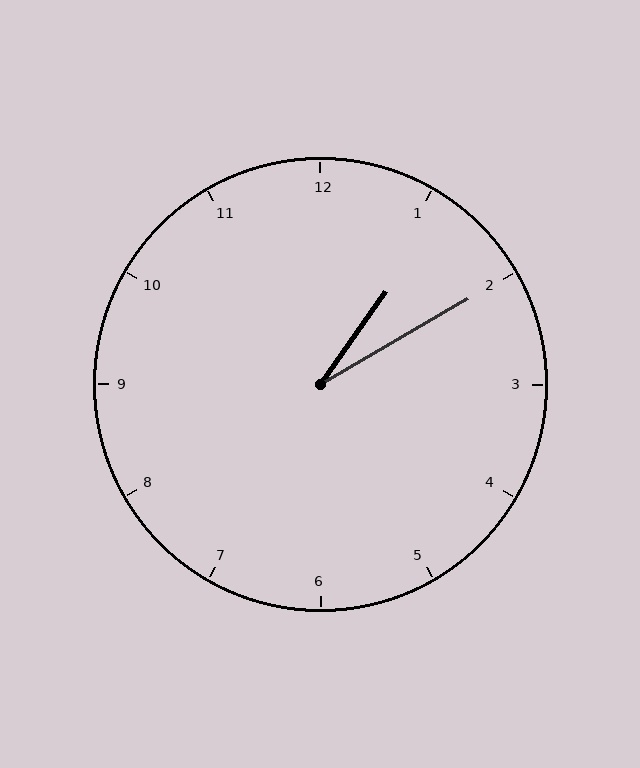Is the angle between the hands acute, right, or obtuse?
It is acute.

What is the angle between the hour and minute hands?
Approximately 25 degrees.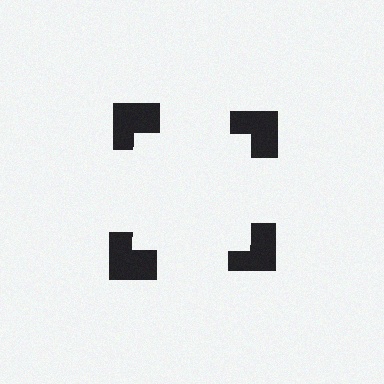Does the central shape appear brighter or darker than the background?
It typically appears slightly brighter than the background, even though no actual brightness change is drawn.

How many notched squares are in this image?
There are 4 — one at each vertex of the illusory square.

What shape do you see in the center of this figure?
An illusory square — its edges are inferred from the aligned wedge cuts in the notched squares, not physically drawn.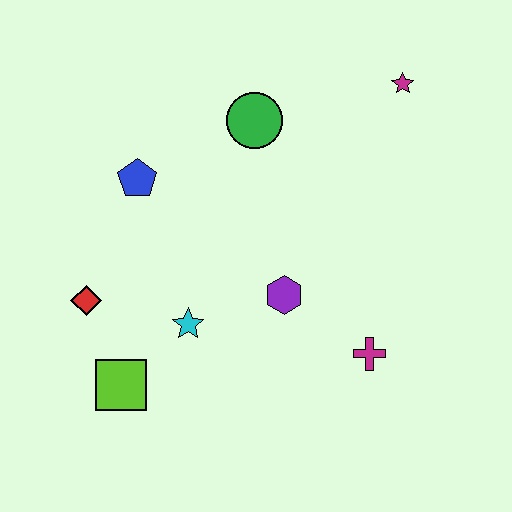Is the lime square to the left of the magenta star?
Yes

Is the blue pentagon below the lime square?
No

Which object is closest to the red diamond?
The lime square is closest to the red diamond.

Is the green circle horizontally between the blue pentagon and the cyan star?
No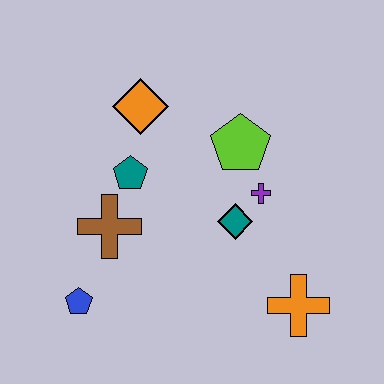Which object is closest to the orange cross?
The teal diamond is closest to the orange cross.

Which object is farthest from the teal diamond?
The blue pentagon is farthest from the teal diamond.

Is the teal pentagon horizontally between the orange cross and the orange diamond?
No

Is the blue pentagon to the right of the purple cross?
No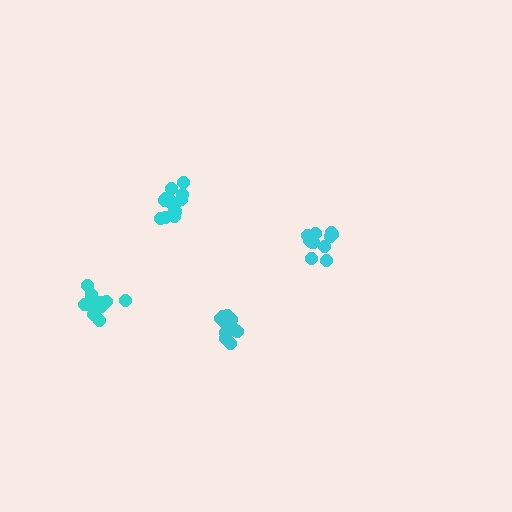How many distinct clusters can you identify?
There are 4 distinct clusters.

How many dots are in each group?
Group 1: 10 dots, Group 2: 13 dots, Group 3: 14 dots, Group 4: 14 dots (51 total).